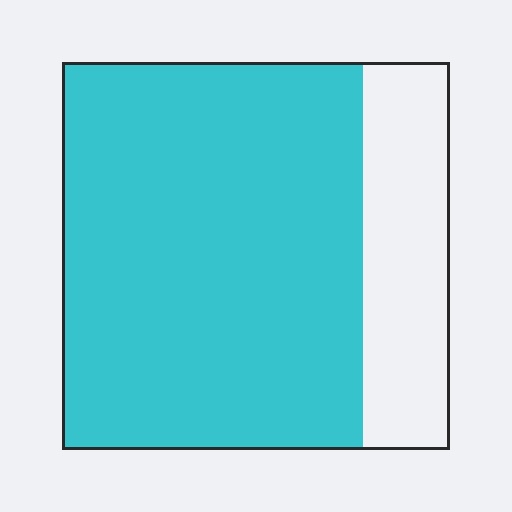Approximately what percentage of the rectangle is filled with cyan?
Approximately 80%.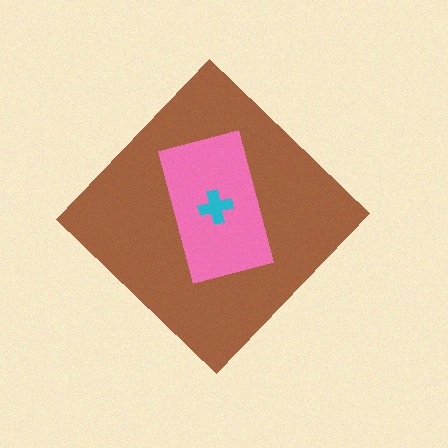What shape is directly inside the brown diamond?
The pink rectangle.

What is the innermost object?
The cyan cross.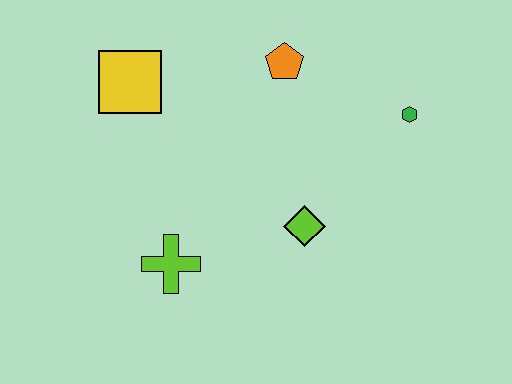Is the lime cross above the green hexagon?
No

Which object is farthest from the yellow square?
The green hexagon is farthest from the yellow square.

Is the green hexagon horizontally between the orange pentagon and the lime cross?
No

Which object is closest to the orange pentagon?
The green hexagon is closest to the orange pentagon.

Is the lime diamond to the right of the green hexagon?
No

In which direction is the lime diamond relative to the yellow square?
The lime diamond is to the right of the yellow square.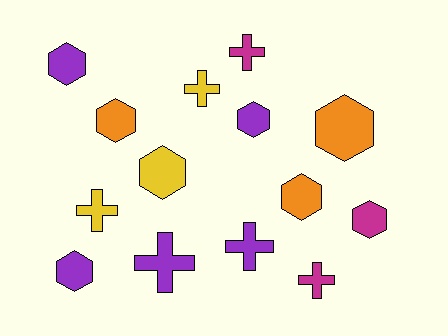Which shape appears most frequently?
Hexagon, with 8 objects.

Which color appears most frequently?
Purple, with 5 objects.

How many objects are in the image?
There are 14 objects.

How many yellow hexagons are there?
There is 1 yellow hexagon.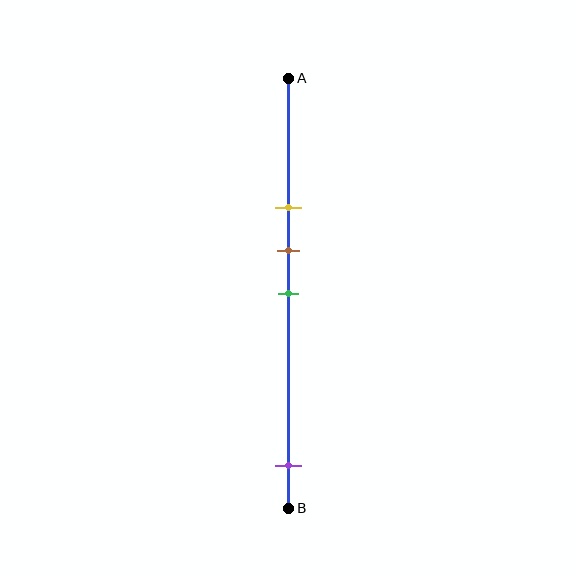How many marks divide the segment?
There are 4 marks dividing the segment.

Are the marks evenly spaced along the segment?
No, the marks are not evenly spaced.